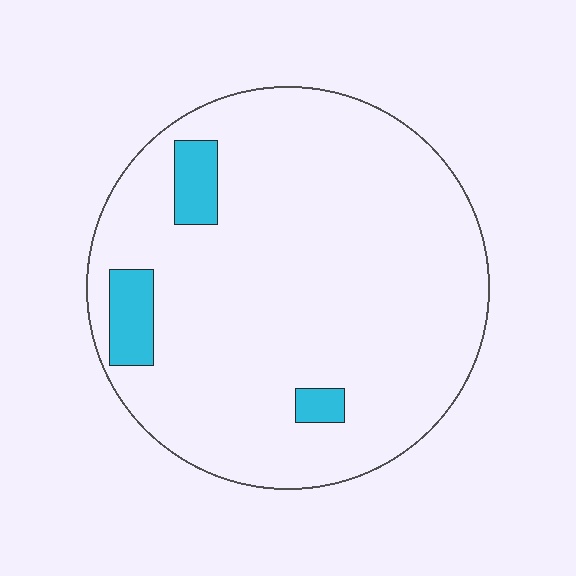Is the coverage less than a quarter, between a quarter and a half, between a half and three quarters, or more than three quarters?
Less than a quarter.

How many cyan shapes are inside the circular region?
3.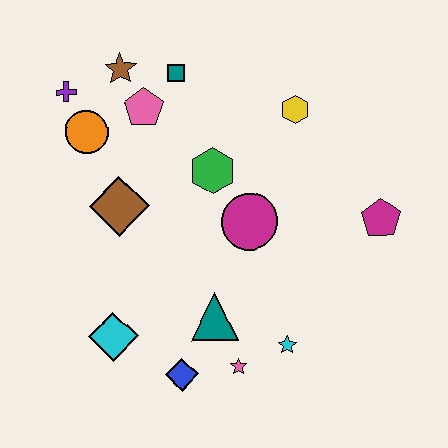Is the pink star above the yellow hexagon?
No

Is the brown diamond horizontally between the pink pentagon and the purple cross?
Yes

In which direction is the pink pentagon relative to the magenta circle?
The pink pentagon is above the magenta circle.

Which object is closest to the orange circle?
The purple cross is closest to the orange circle.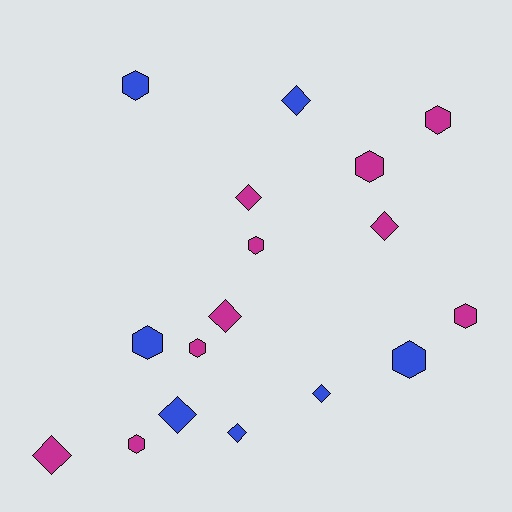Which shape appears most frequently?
Hexagon, with 9 objects.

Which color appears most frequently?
Magenta, with 10 objects.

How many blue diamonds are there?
There are 4 blue diamonds.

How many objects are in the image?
There are 17 objects.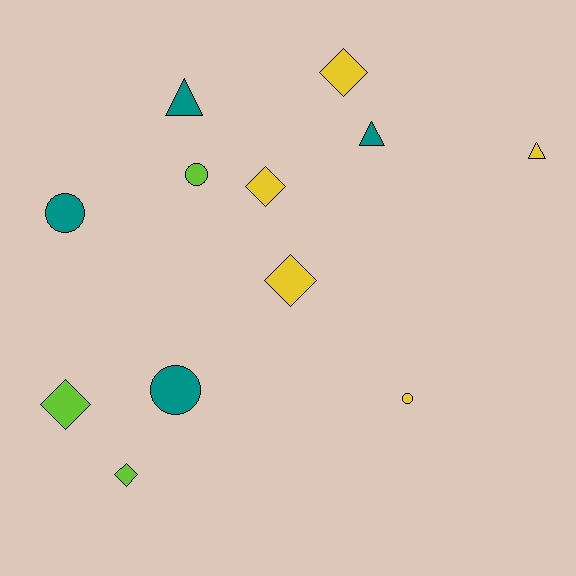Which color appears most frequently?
Yellow, with 5 objects.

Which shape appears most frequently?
Diamond, with 5 objects.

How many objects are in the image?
There are 12 objects.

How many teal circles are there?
There are 2 teal circles.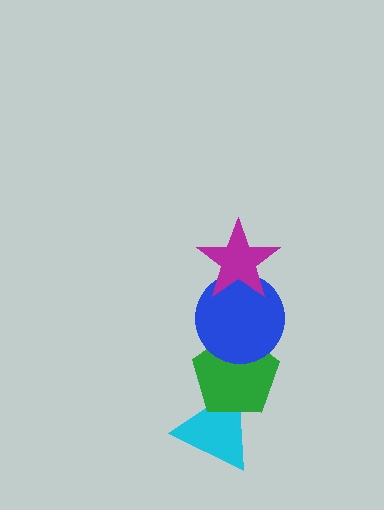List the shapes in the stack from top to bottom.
From top to bottom: the magenta star, the blue circle, the green pentagon, the cyan triangle.